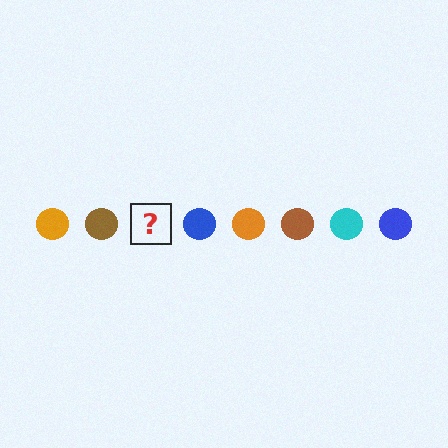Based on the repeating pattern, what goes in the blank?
The blank should be a cyan circle.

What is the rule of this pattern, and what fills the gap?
The rule is that the pattern cycles through orange, brown, cyan, blue circles. The gap should be filled with a cyan circle.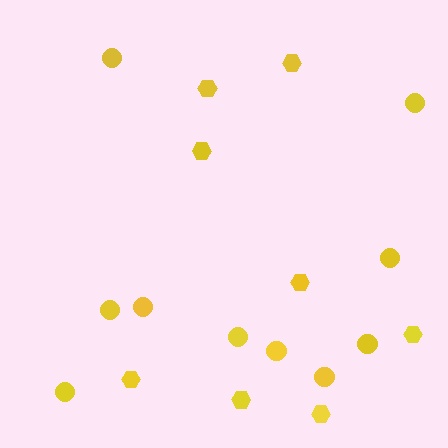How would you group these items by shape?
There are 2 groups: one group of hexagons (8) and one group of circles (10).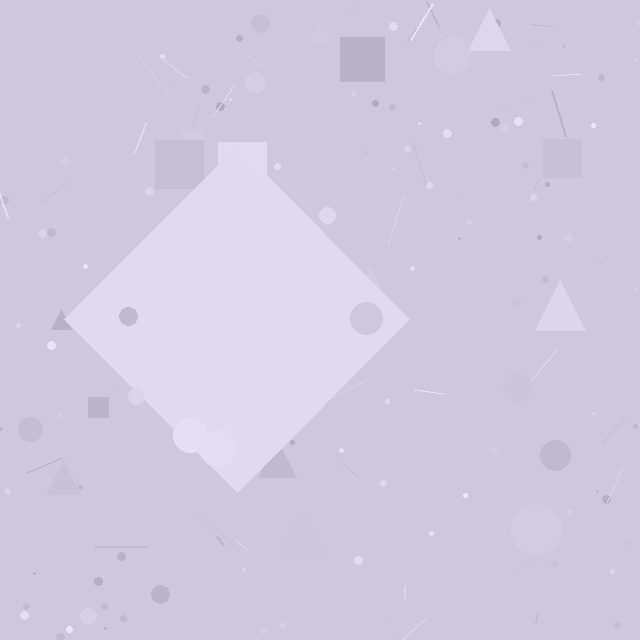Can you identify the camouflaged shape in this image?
The camouflaged shape is a diamond.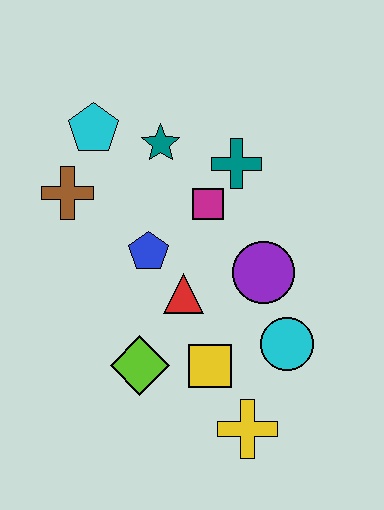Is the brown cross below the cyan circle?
No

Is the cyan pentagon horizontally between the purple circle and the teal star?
No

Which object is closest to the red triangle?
The blue pentagon is closest to the red triangle.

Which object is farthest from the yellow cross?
The cyan pentagon is farthest from the yellow cross.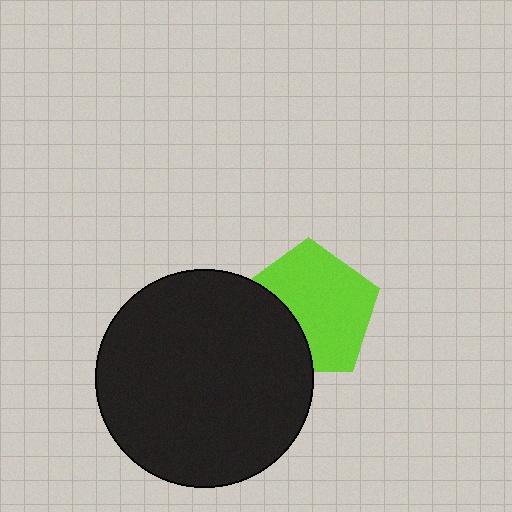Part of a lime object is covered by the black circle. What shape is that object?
It is a pentagon.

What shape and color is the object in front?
The object in front is a black circle.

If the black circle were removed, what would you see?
You would see the complete lime pentagon.